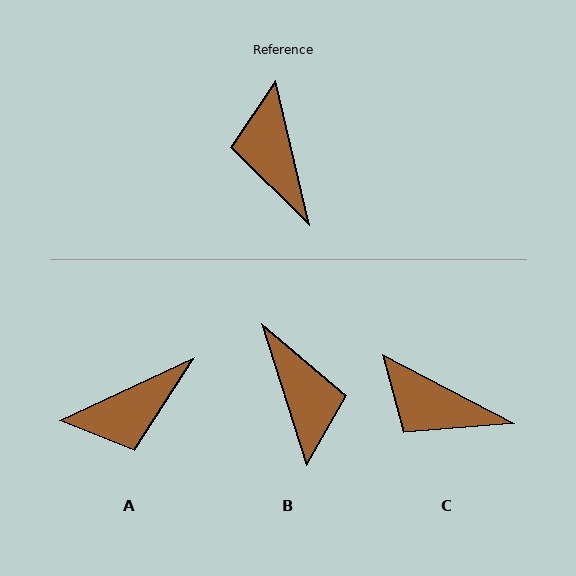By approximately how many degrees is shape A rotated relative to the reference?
Approximately 102 degrees counter-clockwise.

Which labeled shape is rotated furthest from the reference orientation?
B, about 176 degrees away.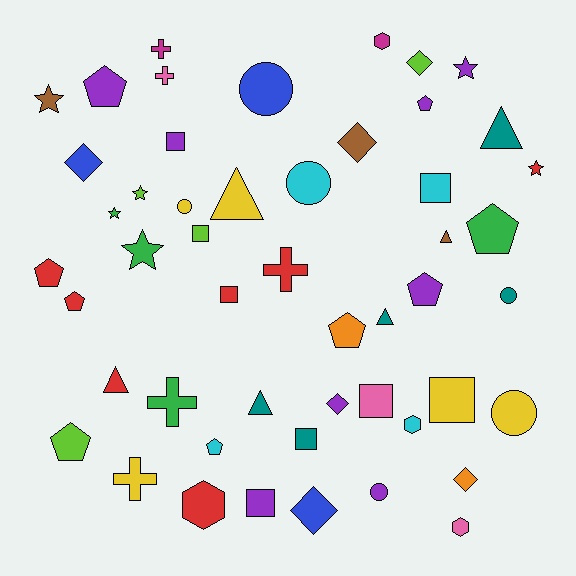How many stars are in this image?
There are 6 stars.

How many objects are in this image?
There are 50 objects.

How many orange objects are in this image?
There are 2 orange objects.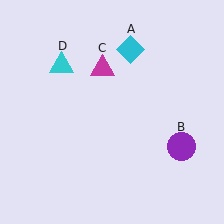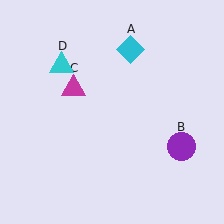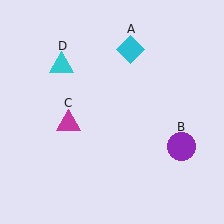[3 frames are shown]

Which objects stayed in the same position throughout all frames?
Cyan diamond (object A) and purple circle (object B) and cyan triangle (object D) remained stationary.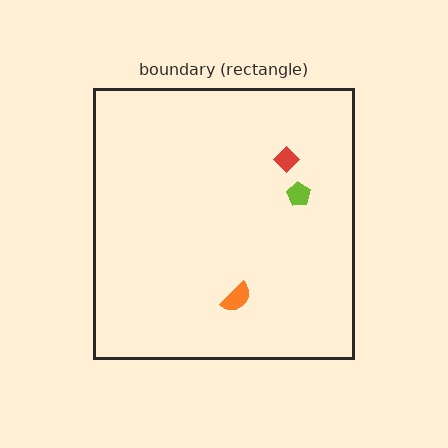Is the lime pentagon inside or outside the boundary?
Inside.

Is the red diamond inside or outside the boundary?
Inside.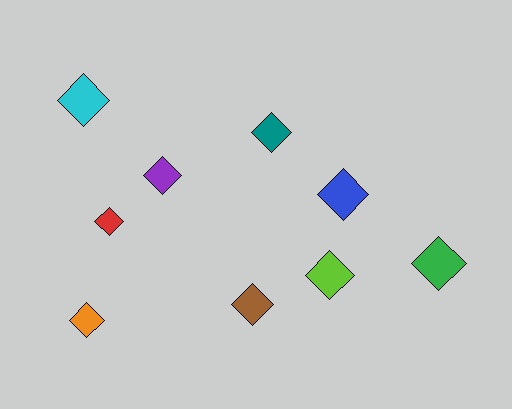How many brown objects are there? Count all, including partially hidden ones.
There is 1 brown object.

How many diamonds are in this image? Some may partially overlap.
There are 9 diamonds.